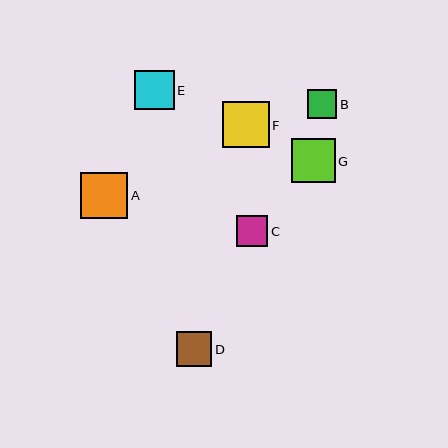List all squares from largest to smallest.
From largest to smallest: A, F, G, E, D, C, B.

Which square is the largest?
Square A is the largest with a size of approximately 47 pixels.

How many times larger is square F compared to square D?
Square F is approximately 1.3 times the size of square D.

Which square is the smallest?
Square B is the smallest with a size of approximately 29 pixels.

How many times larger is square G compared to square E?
Square G is approximately 1.1 times the size of square E.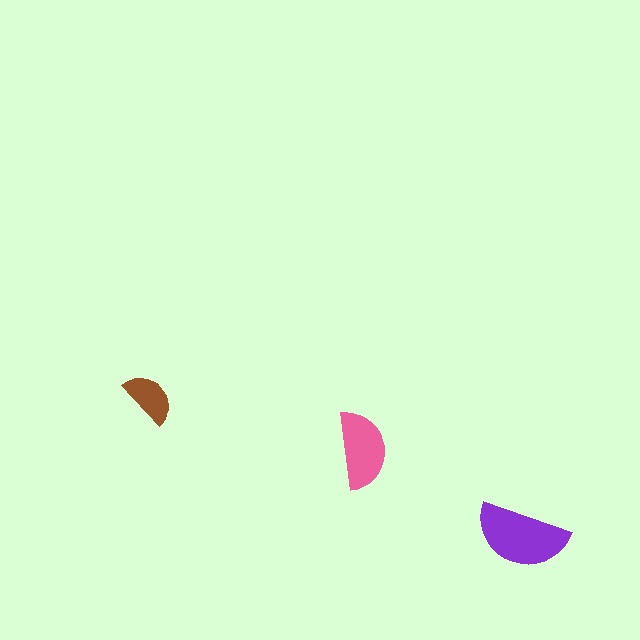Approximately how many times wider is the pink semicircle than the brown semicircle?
About 1.5 times wider.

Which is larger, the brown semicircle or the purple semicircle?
The purple one.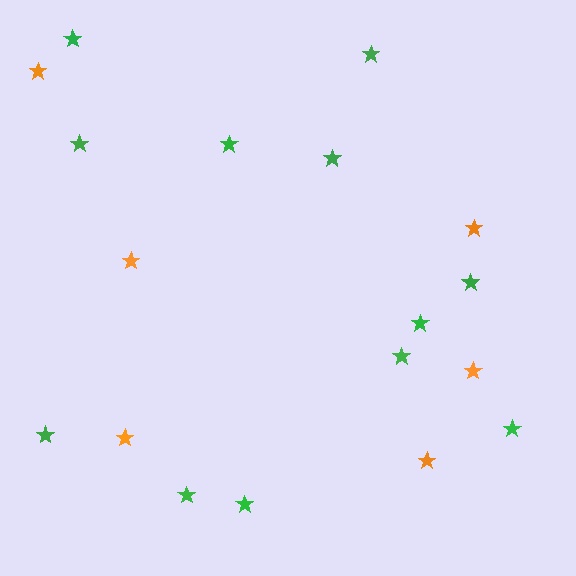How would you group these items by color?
There are 2 groups: one group of green stars (12) and one group of orange stars (6).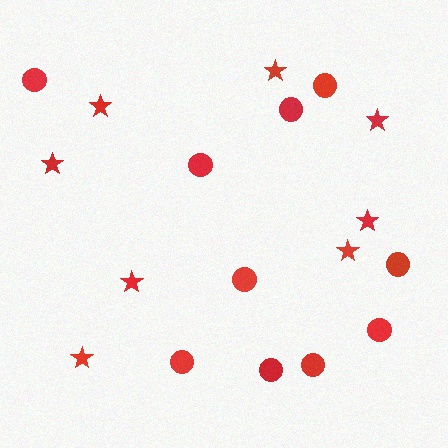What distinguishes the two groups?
There are 2 groups: one group of stars (8) and one group of circles (10).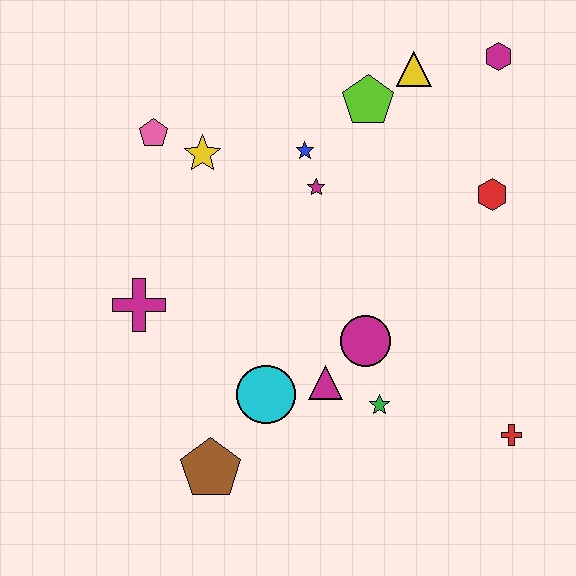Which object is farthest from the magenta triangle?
The magenta hexagon is farthest from the magenta triangle.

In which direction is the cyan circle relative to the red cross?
The cyan circle is to the left of the red cross.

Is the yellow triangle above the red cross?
Yes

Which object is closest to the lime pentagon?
The yellow triangle is closest to the lime pentagon.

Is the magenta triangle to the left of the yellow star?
No